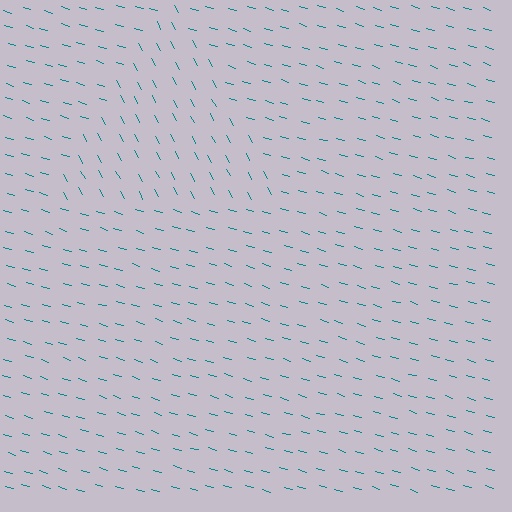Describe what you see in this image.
The image is filled with small teal line segments. A triangle region in the image has lines oriented differently from the surrounding lines, creating a visible texture boundary.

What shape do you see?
I see a triangle.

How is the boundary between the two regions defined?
The boundary is defined purely by a change in line orientation (approximately 45 degrees difference). All lines are the same color and thickness.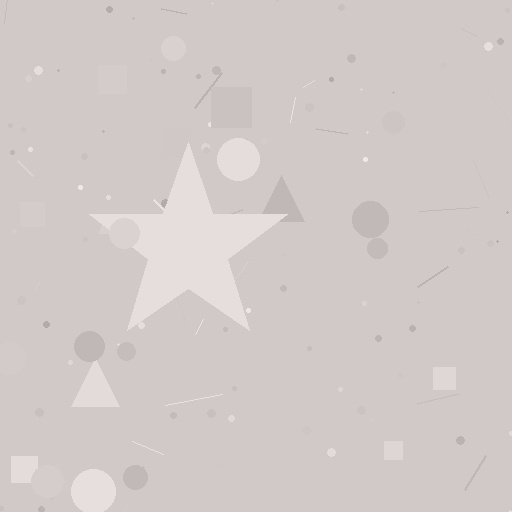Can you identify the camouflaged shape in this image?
The camouflaged shape is a star.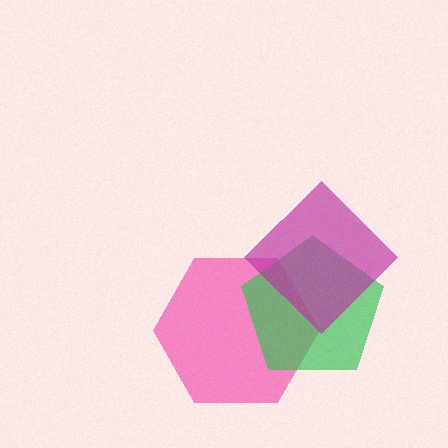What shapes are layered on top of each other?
The layered shapes are: a pink hexagon, a green pentagon, a magenta diamond.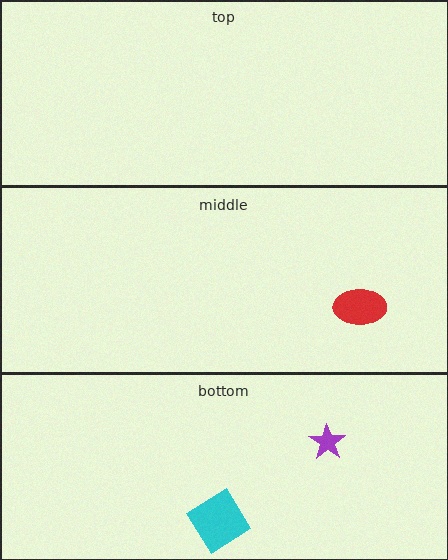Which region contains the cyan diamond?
The bottom region.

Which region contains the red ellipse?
The middle region.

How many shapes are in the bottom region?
2.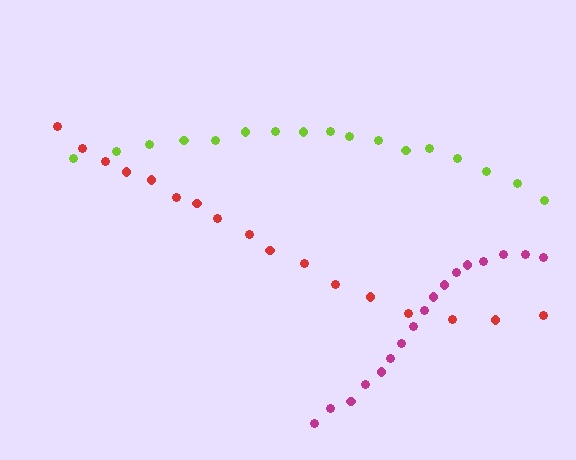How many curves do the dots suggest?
There are 3 distinct paths.